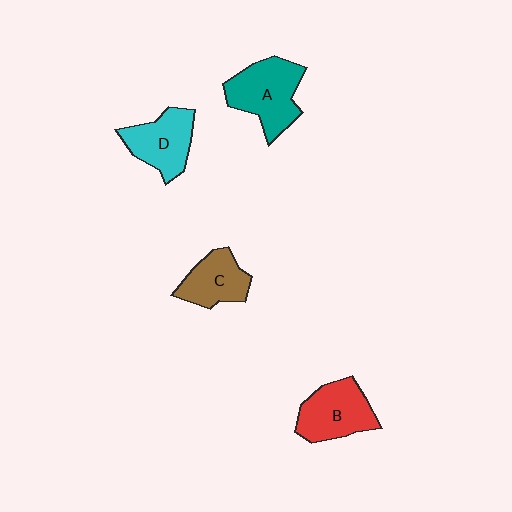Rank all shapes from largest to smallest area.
From largest to smallest: A (teal), B (red), D (cyan), C (brown).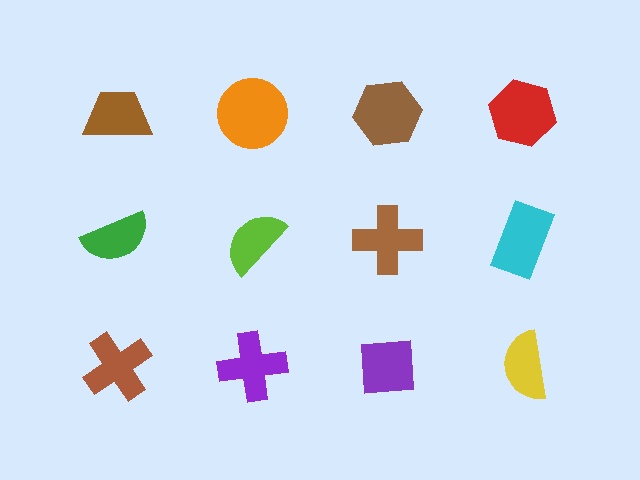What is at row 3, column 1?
A brown cross.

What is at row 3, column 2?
A purple cross.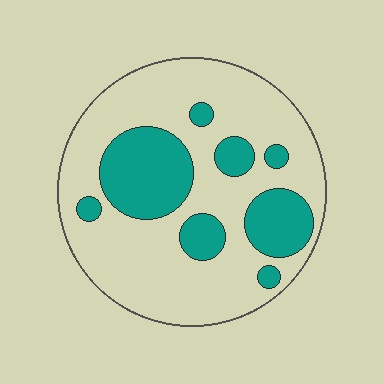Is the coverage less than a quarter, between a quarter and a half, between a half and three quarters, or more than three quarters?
Between a quarter and a half.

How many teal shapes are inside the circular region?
8.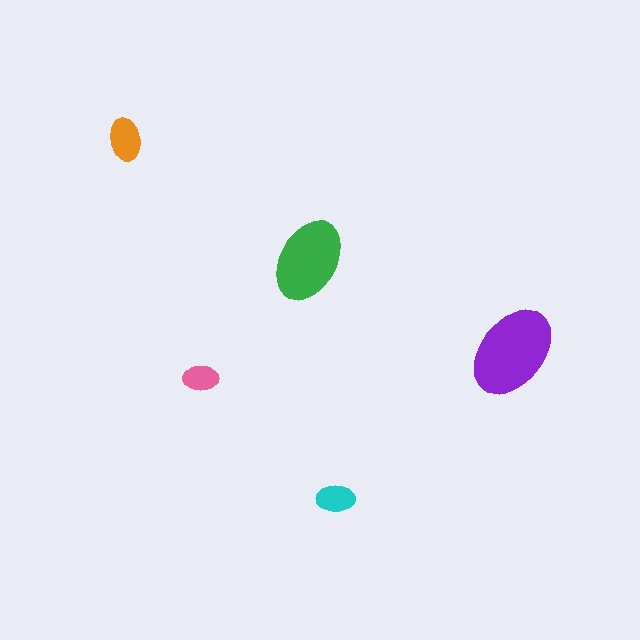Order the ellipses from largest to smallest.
the purple one, the green one, the orange one, the cyan one, the pink one.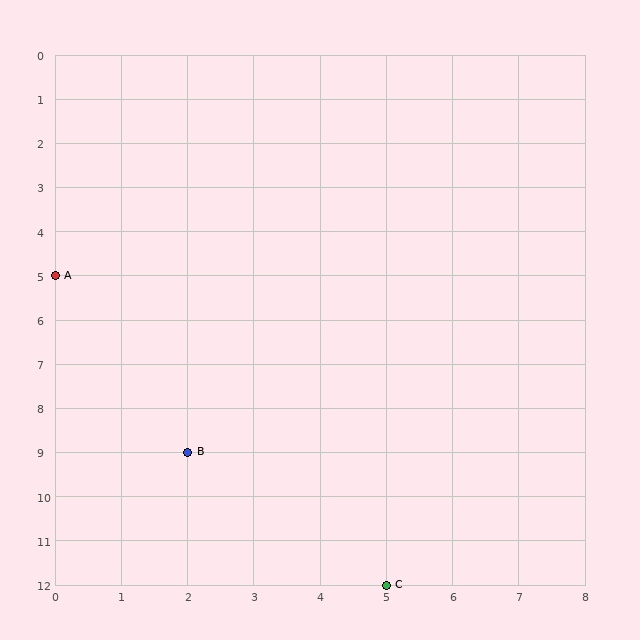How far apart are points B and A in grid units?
Points B and A are 2 columns and 4 rows apart (about 4.5 grid units diagonally).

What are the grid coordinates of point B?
Point B is at grid coordinates (2, 9).